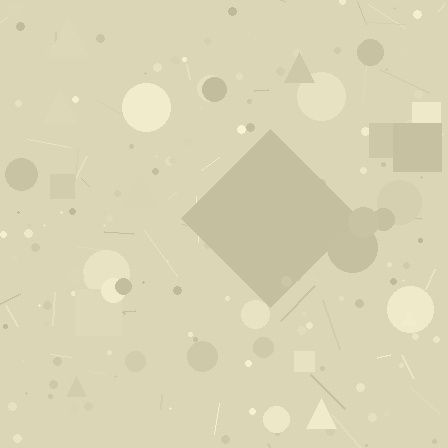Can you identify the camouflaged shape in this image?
The camouflaged shape is a diamond.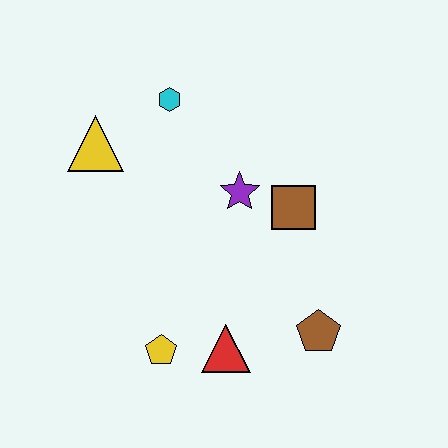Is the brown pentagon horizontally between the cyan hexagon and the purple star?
No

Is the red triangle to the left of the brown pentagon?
Yes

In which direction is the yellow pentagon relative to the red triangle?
The yellow pentagon is to the left of the red triangle.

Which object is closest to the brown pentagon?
The red triangle is closest to the brown pentagon.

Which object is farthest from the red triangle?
The cyan hexagon is farthest from the red triangle.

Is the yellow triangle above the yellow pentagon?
Yes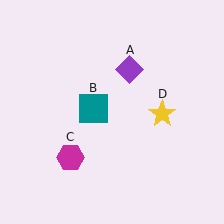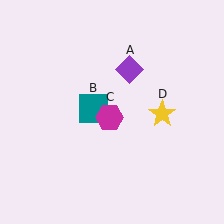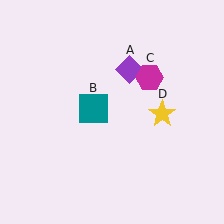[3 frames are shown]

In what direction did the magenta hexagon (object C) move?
The magenta hexagon (object C) moved up and to the right.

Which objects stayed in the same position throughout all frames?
Purple diamond (object A) and teal square (object B) and yellow star (object D) remained stationary.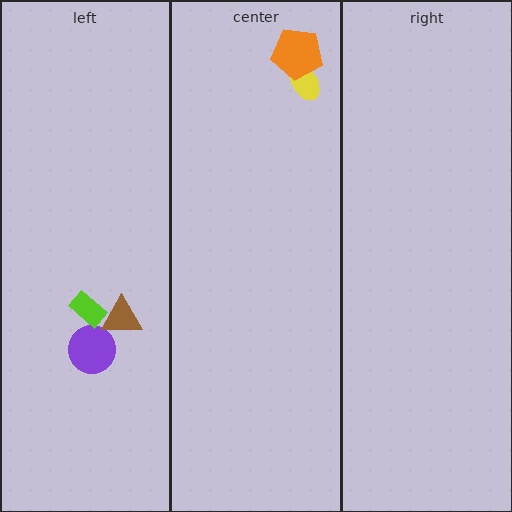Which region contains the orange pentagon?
The center region.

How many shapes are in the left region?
3.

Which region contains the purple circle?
The left region.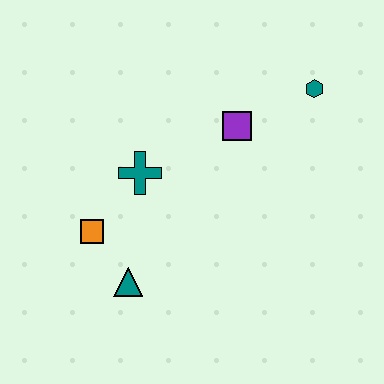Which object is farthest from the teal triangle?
The teal hexagon is farthest from the teal triangle.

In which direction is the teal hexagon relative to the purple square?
The teal hexagon is to the right of the purple square.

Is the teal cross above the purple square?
No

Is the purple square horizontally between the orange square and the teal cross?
No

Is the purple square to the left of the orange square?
No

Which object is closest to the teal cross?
The orange square is closest to the teal cross.